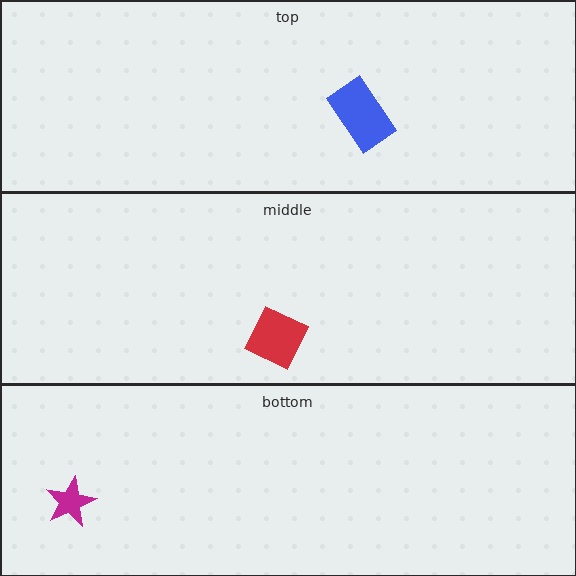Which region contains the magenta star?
The bottom region.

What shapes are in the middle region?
The red diamond.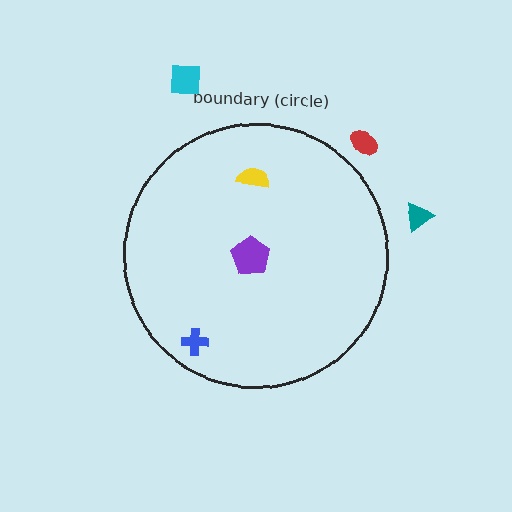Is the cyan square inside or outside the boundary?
Outside.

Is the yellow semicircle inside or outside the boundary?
Inside.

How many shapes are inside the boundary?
3 inside, 3 outside.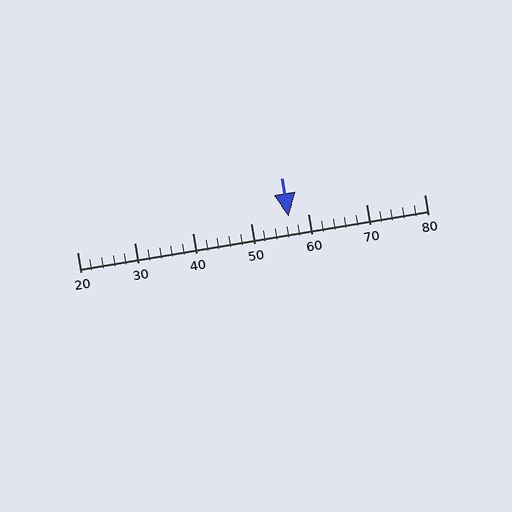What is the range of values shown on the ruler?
The ruler shows values from 20 to 80.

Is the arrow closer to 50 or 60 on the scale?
The arrow is closer to 60.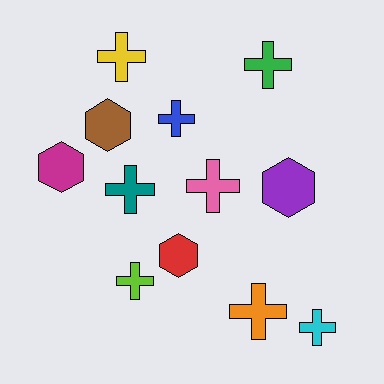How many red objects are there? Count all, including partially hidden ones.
There is 1 red object.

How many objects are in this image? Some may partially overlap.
There are 12 objects.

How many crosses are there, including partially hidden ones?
There are 8 crosses.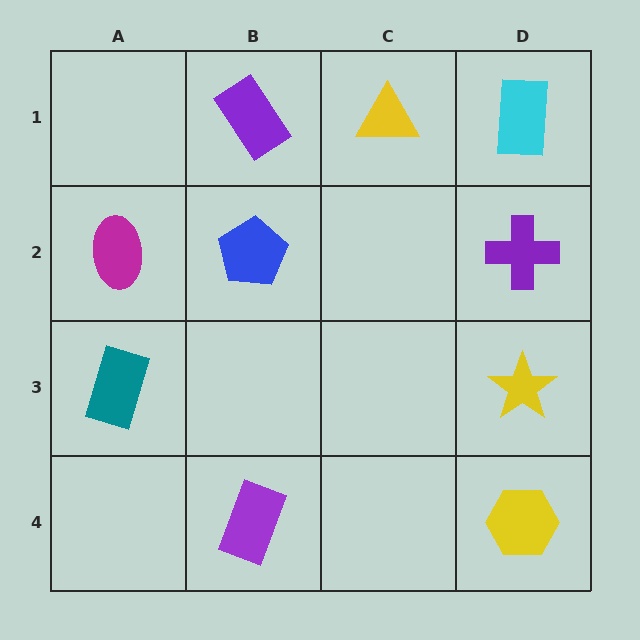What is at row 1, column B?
A purple rectangle.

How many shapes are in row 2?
3 shapes.